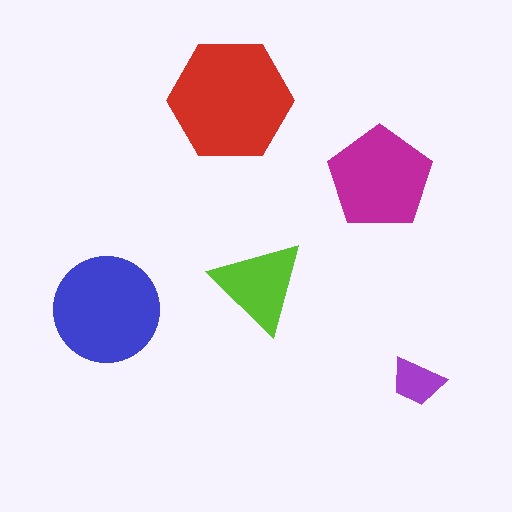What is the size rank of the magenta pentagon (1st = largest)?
3rd.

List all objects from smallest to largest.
The purple trapezoid, the lime triangle, the magenta pentagon, the blue circle, the red hexagon.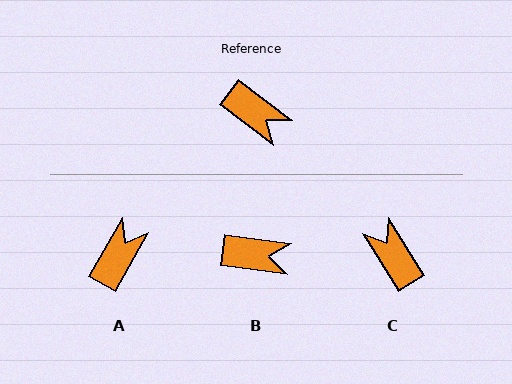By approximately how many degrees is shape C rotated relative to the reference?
Approximately 159 degrees counter-clockwise.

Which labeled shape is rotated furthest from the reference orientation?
C, about 159 degrees away.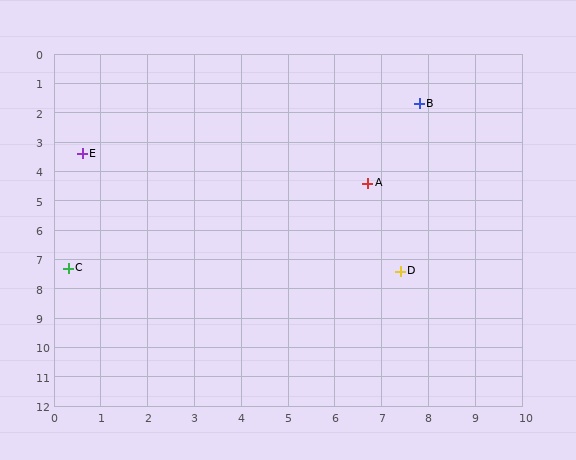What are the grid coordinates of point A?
Point A is at approximately (6.7, 4.4).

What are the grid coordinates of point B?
Point B is at approximately (7.8, 1.7).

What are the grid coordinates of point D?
Point D is at approximately (7.4, 7.4).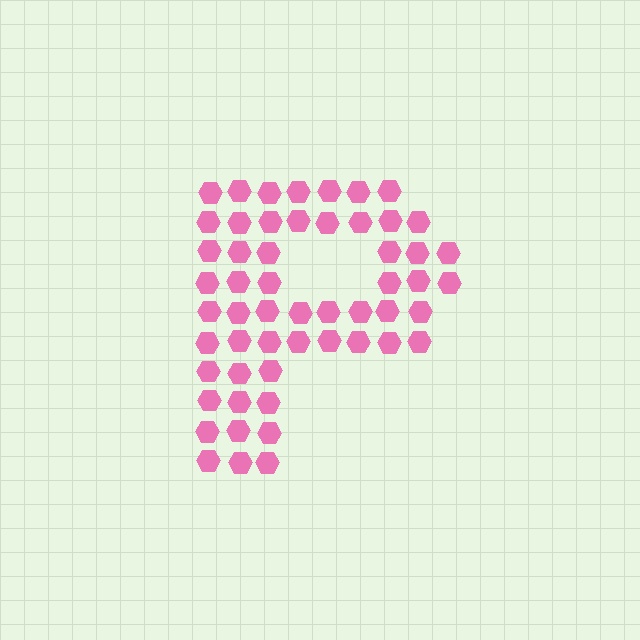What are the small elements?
The small elements are hexagons.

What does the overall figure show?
The overall figure shows the letter P.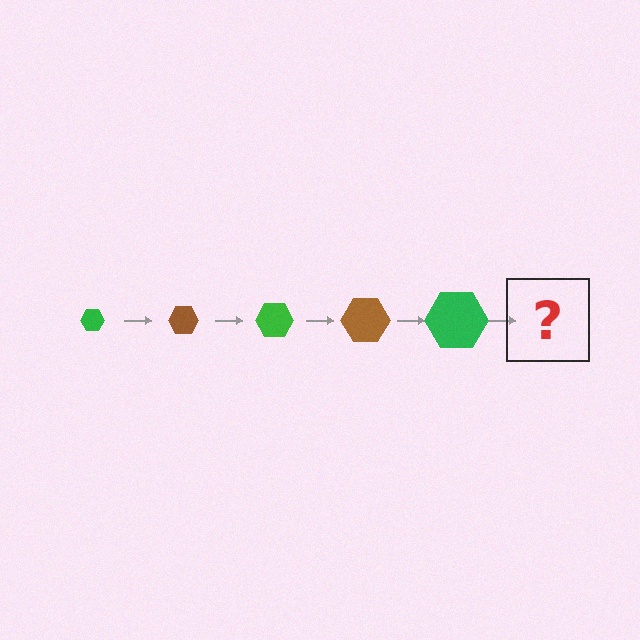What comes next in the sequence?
The next element should be a brown hexagon, larger than the previous one.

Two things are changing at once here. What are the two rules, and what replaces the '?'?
The two rules are that the hexagon grows larger each step and the color cycles through green and brown. The '?' should be a brown hexagon, larger than the previous one.